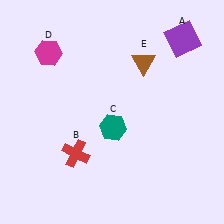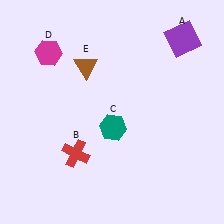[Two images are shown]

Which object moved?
The brown triangle (E) moved left.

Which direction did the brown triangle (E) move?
The brown triangle (E) moved left.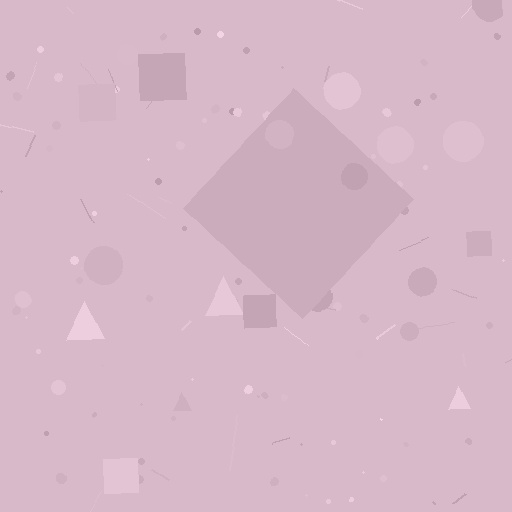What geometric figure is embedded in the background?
A diamond is embedded in the background.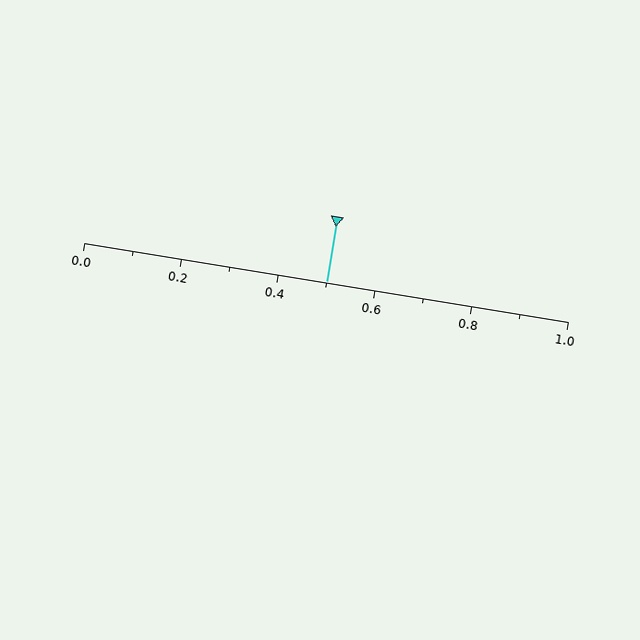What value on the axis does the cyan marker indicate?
The marker indicates approximately 0.5.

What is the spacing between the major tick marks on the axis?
The major ticks are spaced 0.2 apart.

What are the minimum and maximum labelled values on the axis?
The axis runs from 0.0 to 1.0.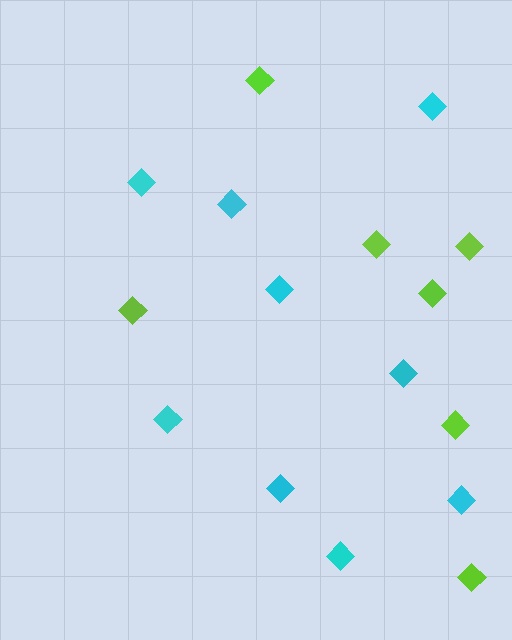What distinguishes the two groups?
There are 2 groups: one group of cyan diamonds (9) and one group of lime diamonds (7).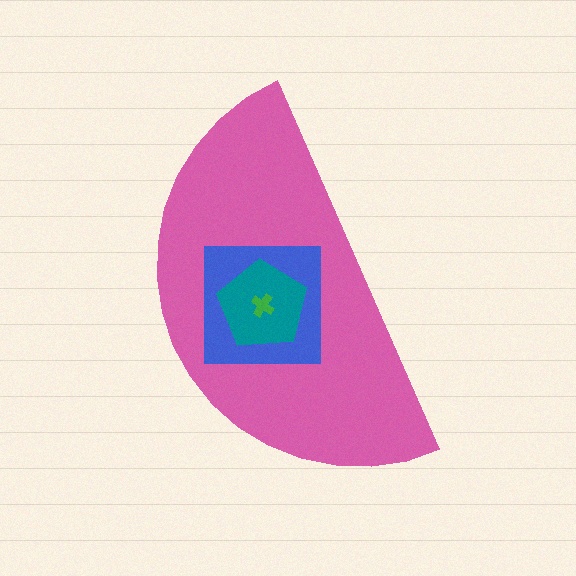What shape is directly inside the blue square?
The teal pentagon.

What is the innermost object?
The green cross.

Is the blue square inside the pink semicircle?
Yes.